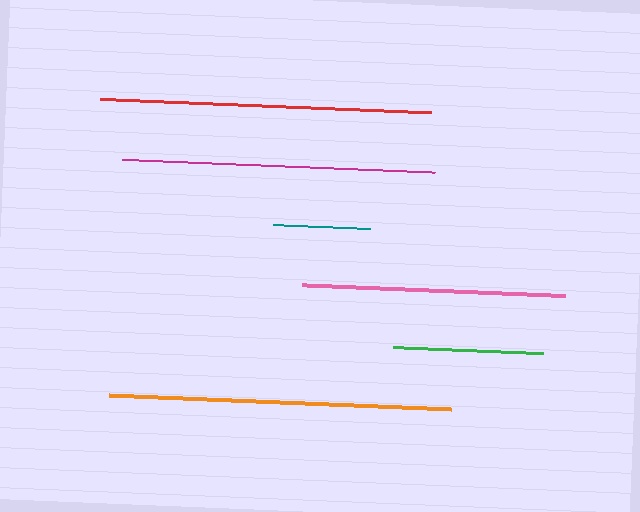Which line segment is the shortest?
The teal line is the shortest at approximately 96 pixels.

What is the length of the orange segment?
The orange segment is approximately 342 pixels long.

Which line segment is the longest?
The orange line is the longest at approximately 342 pixels.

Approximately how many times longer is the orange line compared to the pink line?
The orange line is approximately 1.3 times the length of the pink line.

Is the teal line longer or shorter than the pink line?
The pink line is longer than the teal line.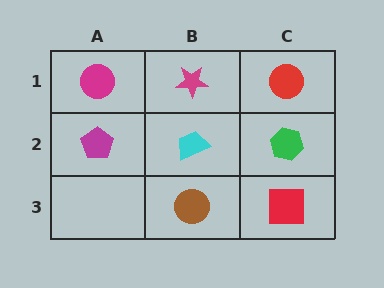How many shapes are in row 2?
3 shapes.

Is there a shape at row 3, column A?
No, that cell is empty.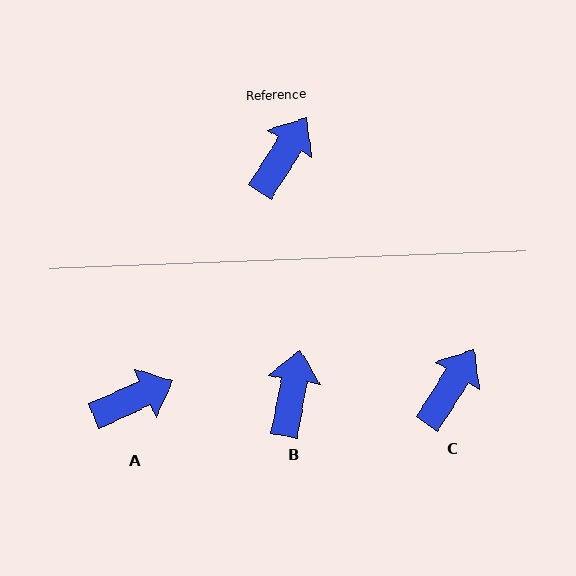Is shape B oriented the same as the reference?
No, it is off by about 22 degrees.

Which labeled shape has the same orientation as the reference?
C.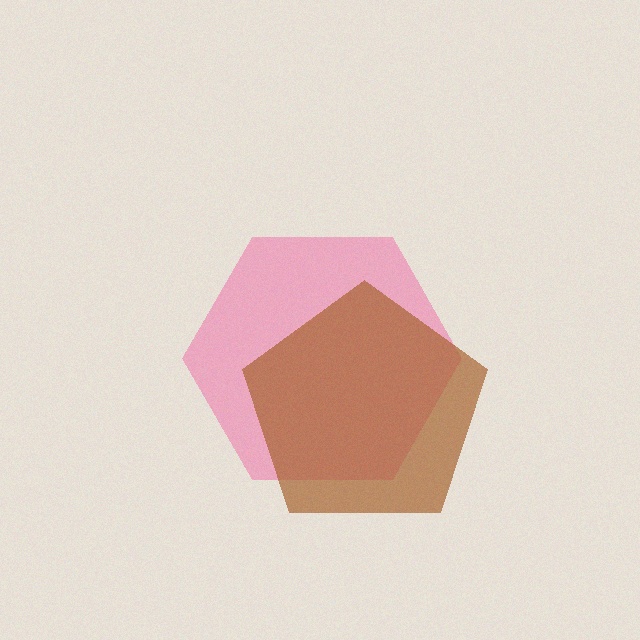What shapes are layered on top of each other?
The layered shapes are: a pink hexagon, a brown pentagon.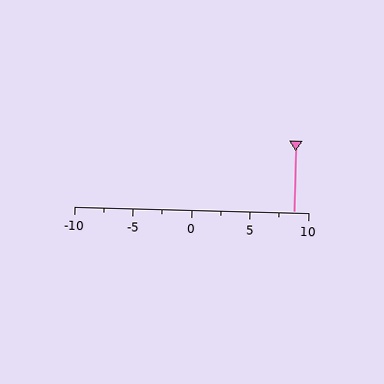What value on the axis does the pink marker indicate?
The marker indicates approximately 8.8.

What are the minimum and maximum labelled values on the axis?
The axis runs from -10 to 10.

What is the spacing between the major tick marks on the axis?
The major ticks are spaced 5 apart.